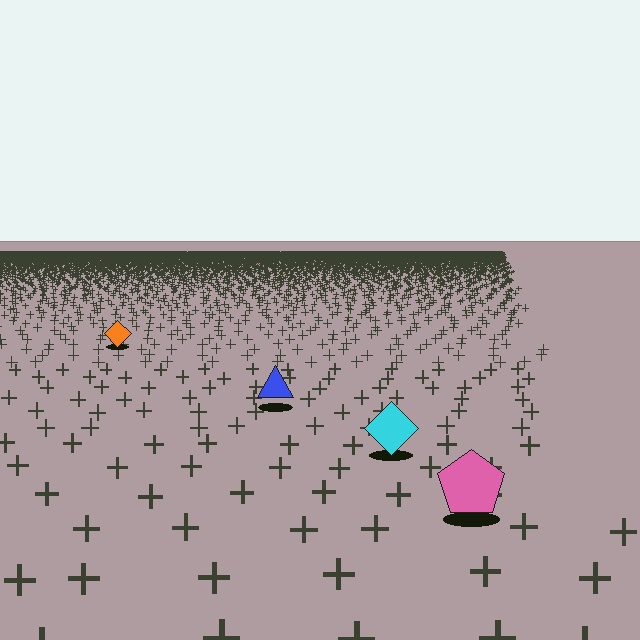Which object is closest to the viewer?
The pink pentagon is closest. The texture marks near it are larger and more spread out.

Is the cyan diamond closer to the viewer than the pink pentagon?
No. The pink pentagon is closer — you can tell from the texture gradient: the ground texture is coarser near it.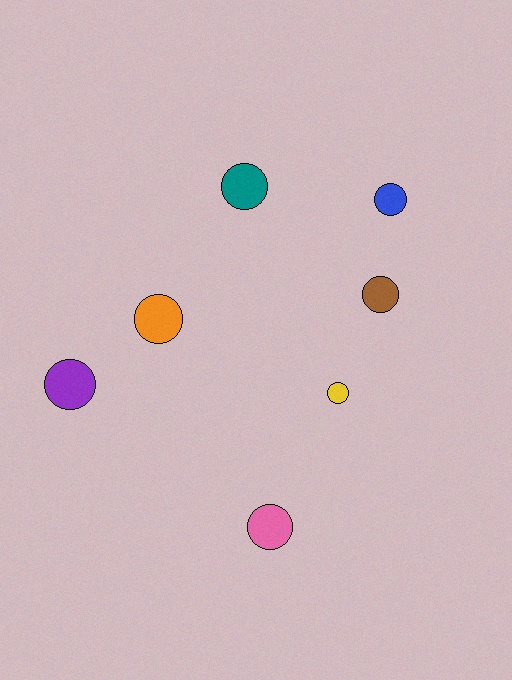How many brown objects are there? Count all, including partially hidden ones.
There is 1 brown object.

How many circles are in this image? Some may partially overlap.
There are 7 circles.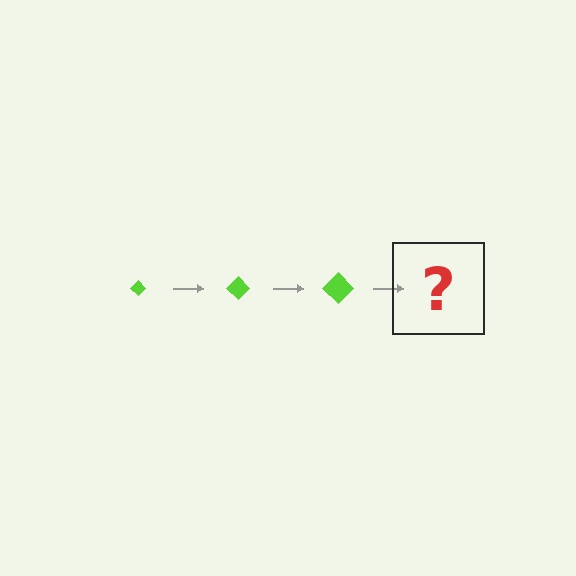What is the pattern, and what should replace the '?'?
The pattern is that the diamond gets progressively larger each step. The '?' should be a lime diamond, larger than the previous one.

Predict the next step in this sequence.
The next step is a lime diamond, larger than the previous one.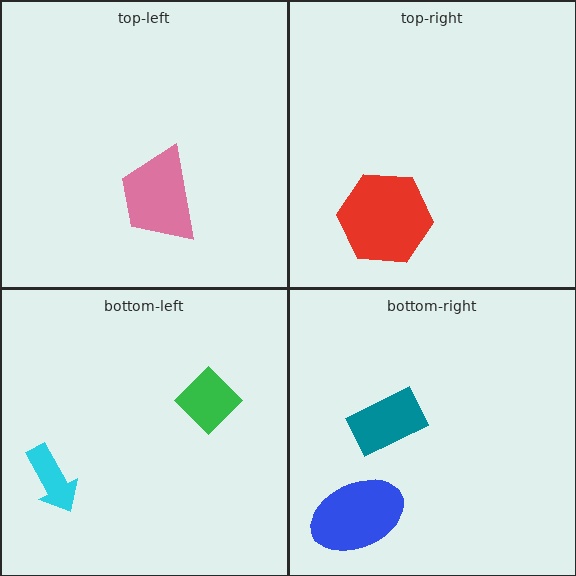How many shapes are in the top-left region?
1.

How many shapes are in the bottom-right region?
2.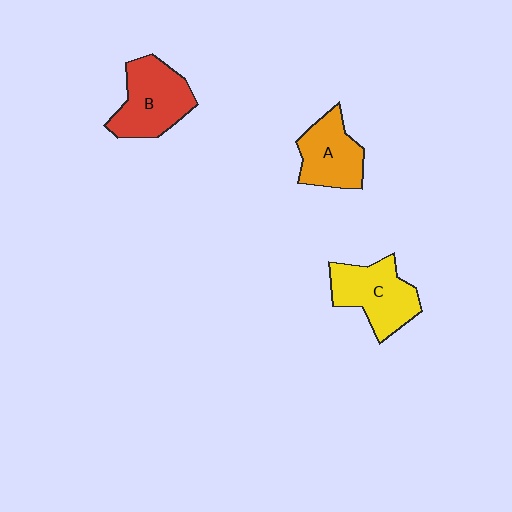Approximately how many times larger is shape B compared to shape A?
Approximately 1.2 times.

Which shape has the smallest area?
Shape A (orange).